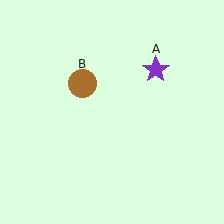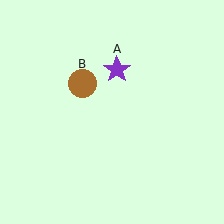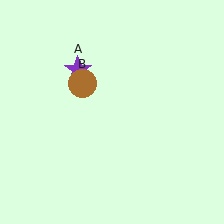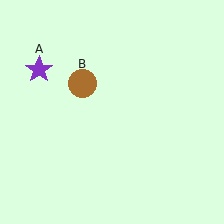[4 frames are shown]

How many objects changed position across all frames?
1 object changed position: purple star (object A).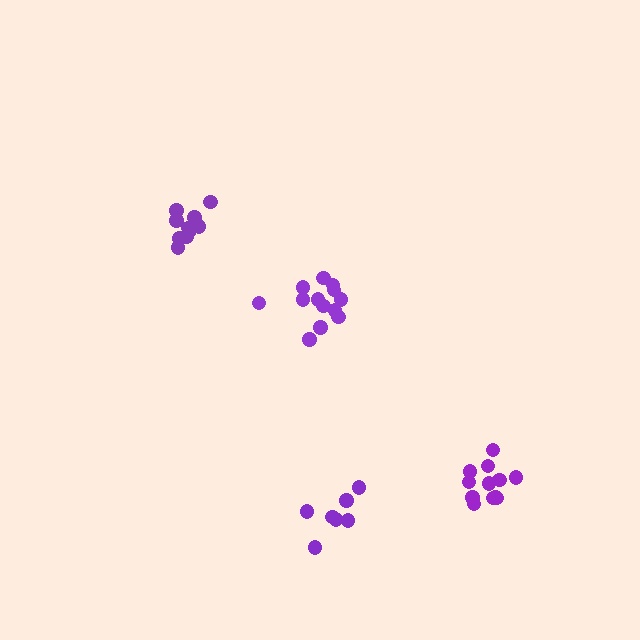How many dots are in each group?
Group 1: 7 dots, Group 2: 12 dots, Group 3: 10 dots, Group 4: 13 dots (42 total).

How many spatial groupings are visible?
There are 4 spatial groupings.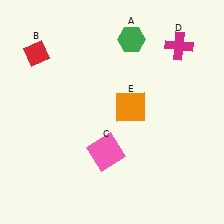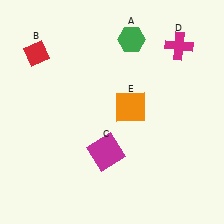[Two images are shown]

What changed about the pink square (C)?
In Image 1, C is pink. In Image 2, it changed to magenta.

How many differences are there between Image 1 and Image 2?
There is 1 difference between the two images.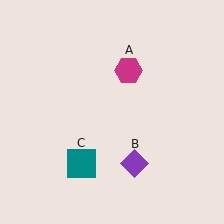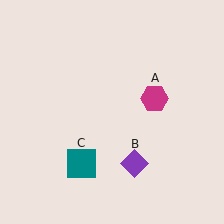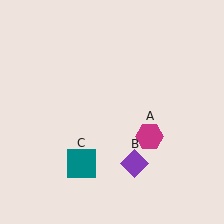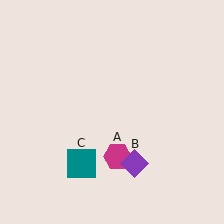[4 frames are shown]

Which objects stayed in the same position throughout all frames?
Purple diamond (object B) and teal square (object C) remained stationary.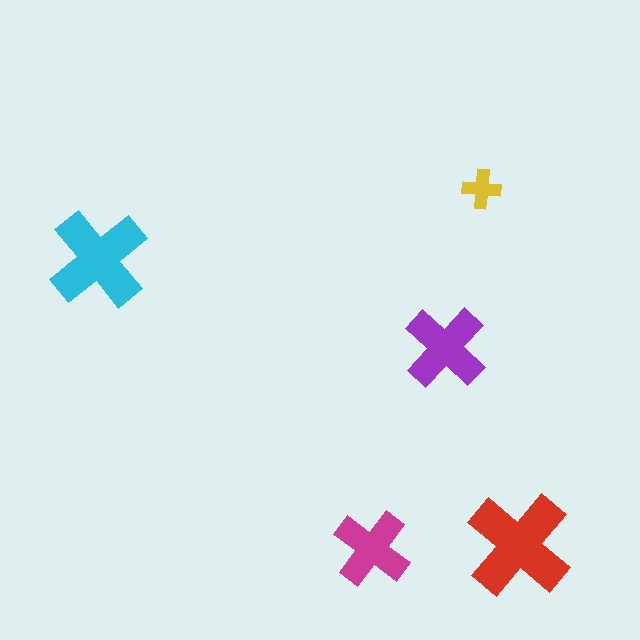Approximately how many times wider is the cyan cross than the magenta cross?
About 1.5 times wider.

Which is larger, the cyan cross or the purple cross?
The cyan one.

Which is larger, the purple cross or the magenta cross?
The purple one.